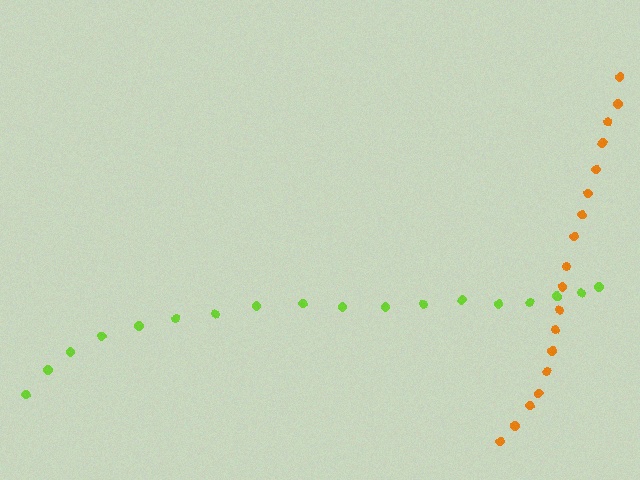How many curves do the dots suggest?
There are 2 distinct paths.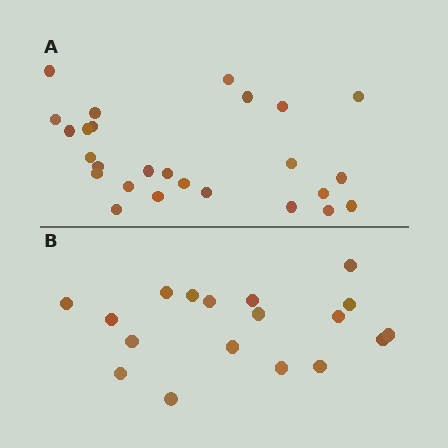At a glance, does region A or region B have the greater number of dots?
Region A (the top region) has more dots.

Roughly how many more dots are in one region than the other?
Region A has roughly 8 or so more dots than region B.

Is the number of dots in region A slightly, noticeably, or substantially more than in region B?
Region A has noticeably more, but not dramatically so. The ratio is roughly 1.4 to 1.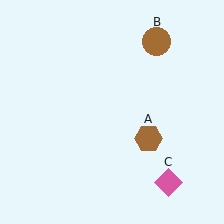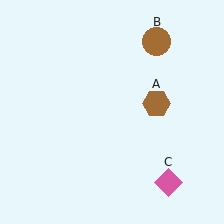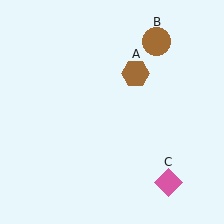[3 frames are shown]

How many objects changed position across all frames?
1 object changed position: brown hexagon (object A).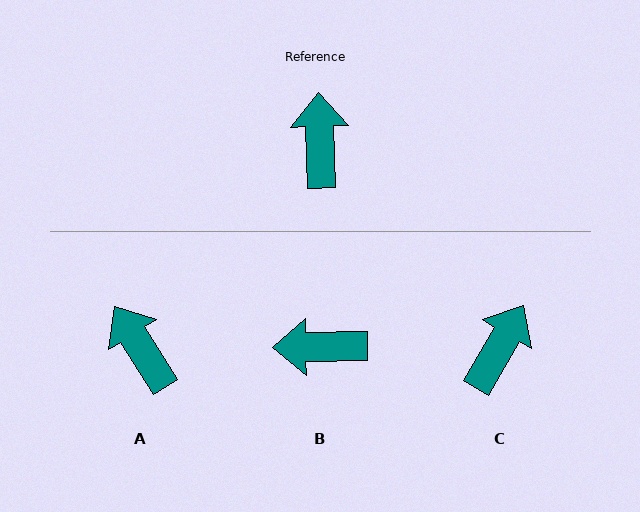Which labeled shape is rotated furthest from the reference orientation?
B, about 89 degrees away.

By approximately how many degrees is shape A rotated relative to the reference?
Approximately 30 degrees counter-clockwise.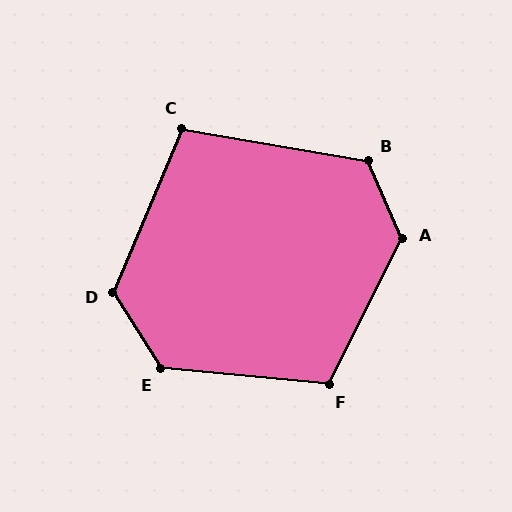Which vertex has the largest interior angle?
A, at approximately 130 degrees.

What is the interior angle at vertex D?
Approximately 125 degrees (obtuse).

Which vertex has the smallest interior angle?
C, at approximately 103 degrees.